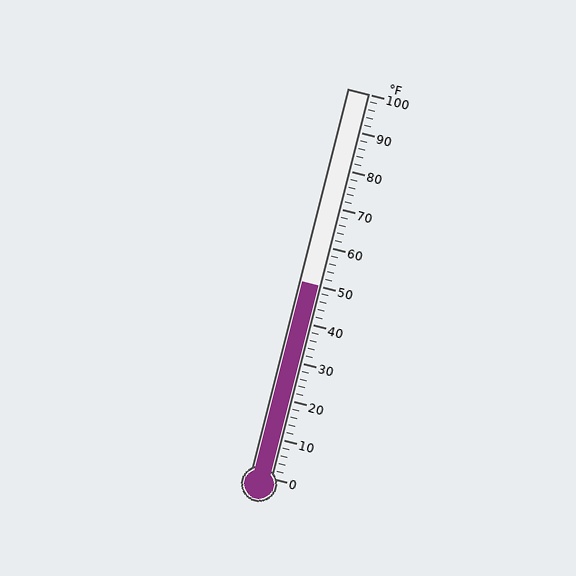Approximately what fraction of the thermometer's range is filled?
The thermometer is filled to approximately 50% of its range.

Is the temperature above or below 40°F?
The temperature is above 40°F.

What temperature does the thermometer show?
The thermometer shows approximately 50°F.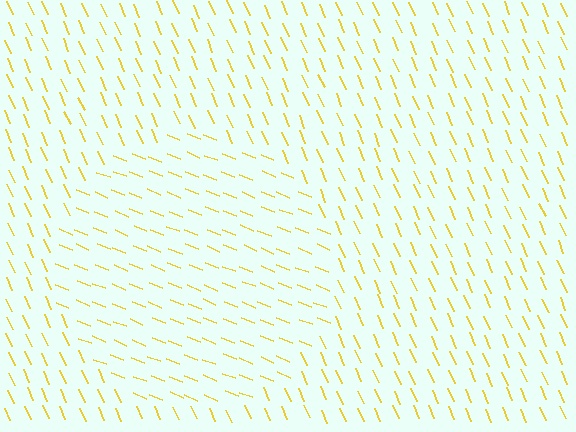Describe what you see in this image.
The image is filled with small yellow line segments. A circle region in the image has lines oriented differently from the surrounding lines, creating a visible texture boundary.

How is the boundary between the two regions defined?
The boundary is defined purely by a change in line orientation (approximately 45 degrees difference). All lines are the same color and thickness.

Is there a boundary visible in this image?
Yes, there is a texture boundary formed by a change in line orientation.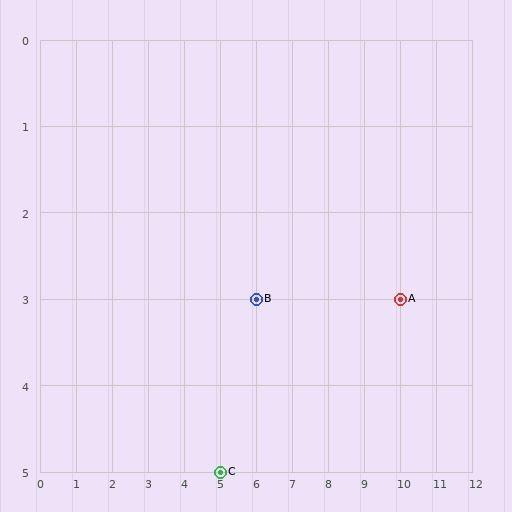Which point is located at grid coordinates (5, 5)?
Point C is at (5, 5).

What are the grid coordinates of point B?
Point B is at grid coordinates (6, 3).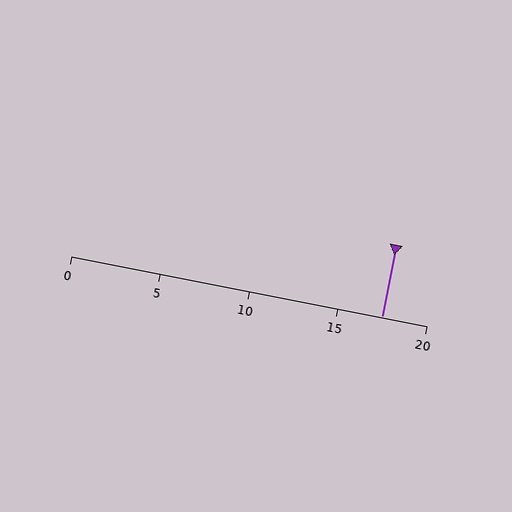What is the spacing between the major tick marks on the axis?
The major ticks are spaced 5 apart.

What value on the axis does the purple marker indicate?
The marker indicates approximately 17.5.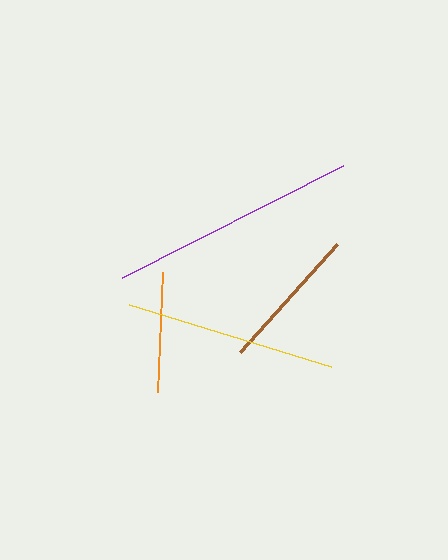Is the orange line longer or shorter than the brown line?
The brown line is longer than the orange line.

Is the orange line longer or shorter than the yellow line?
The yellow line is longer than the orange line.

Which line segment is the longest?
The purple line is the longest at approximately 249 pixels.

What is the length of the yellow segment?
The yellow segment is approximately 211 pixels long.